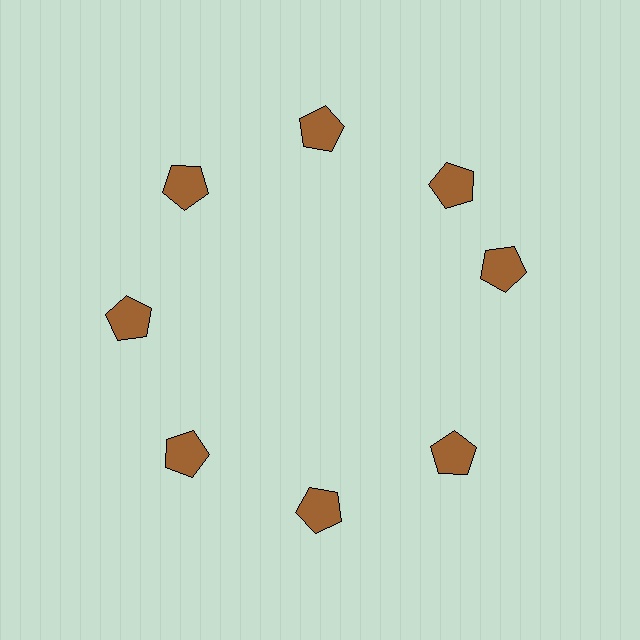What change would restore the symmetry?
The symmetry would be restored by rotating it back into even spacing with its neighbors so that all 8 pentagons sit at equal angles and equal distance from the center.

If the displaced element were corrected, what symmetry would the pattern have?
It would have 8-fold rotational symmetry — the pattern would map onto itself every 45 degrees.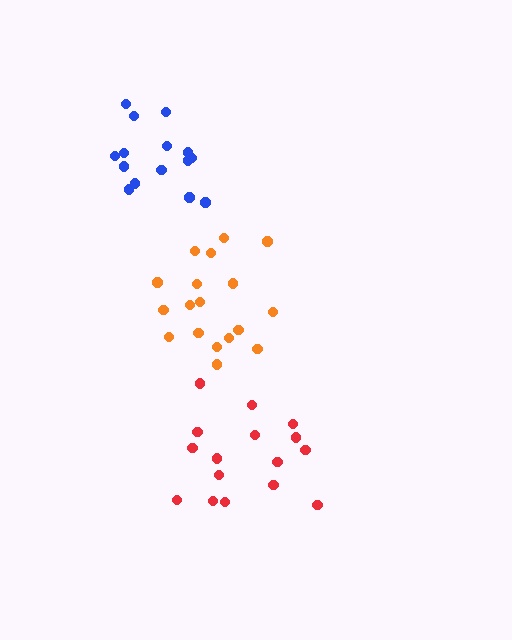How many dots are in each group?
Group 1: 15 dots, Group 2: 16 dots, Group 3: 18 dots (49 total).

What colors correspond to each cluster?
The clusters are colored: blue, red, orange.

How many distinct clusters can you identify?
There are 3 distinct clusters.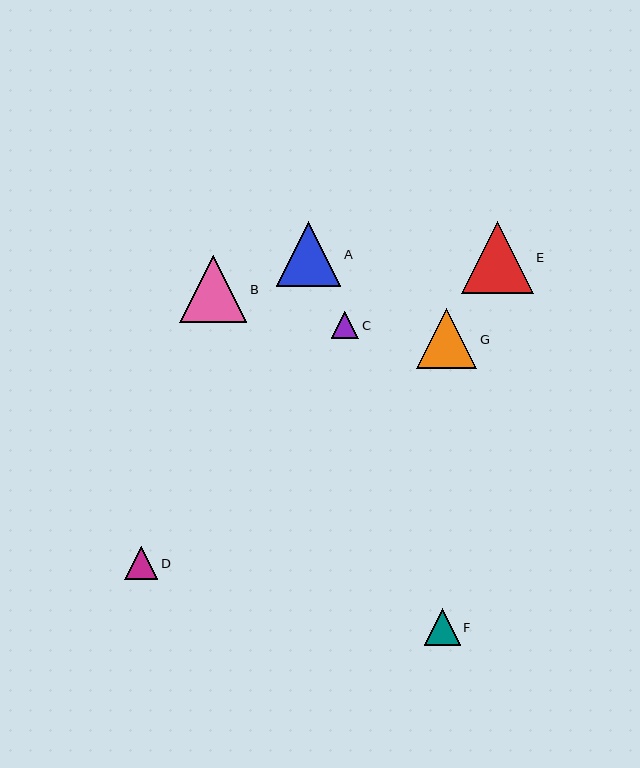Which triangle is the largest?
Triangle E is the largest with a size of approximately 71 pixels.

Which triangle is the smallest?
Triangle C is the smallest with a size of approximately 27 pixels.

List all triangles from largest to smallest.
From largest to smallest: E, B, A, G, F, D, C.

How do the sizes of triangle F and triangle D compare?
Triangle F and triangle D are approximately the same size.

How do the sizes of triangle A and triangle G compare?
Triangle A and triangle G are approximately the same size.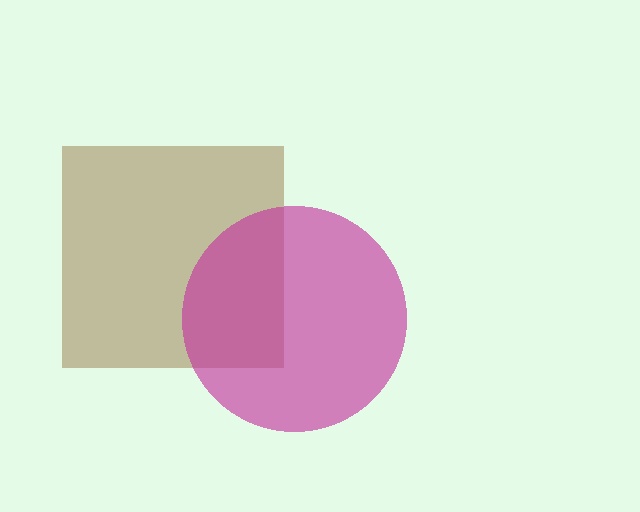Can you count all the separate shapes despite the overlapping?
Yes, there are 2 separate shapes.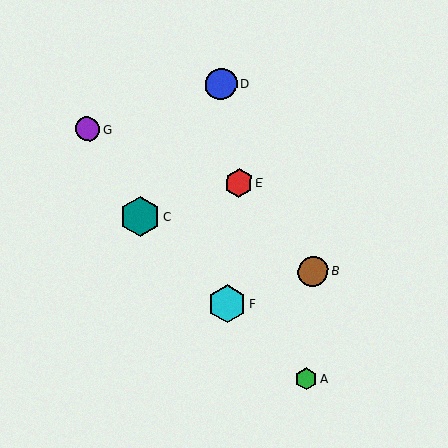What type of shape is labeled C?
Shape C is a teal hexagon.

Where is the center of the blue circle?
The center of the blue circle is at (221, 84).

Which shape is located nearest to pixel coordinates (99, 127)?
The purple circle (labeled G) at (88, 129) is nearest to that location.